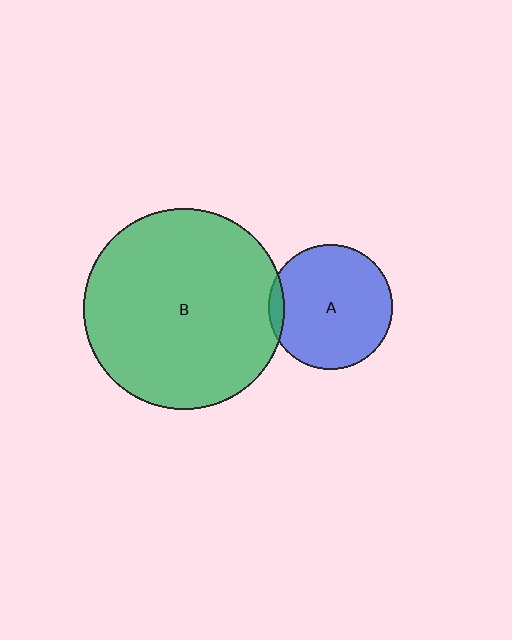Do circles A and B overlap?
Yes.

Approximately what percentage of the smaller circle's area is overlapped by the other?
Approximately 5%.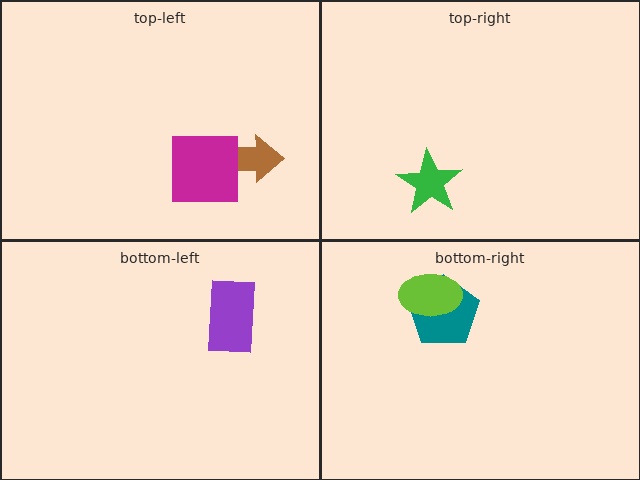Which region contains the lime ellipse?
The bottom-right region.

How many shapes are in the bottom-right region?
2.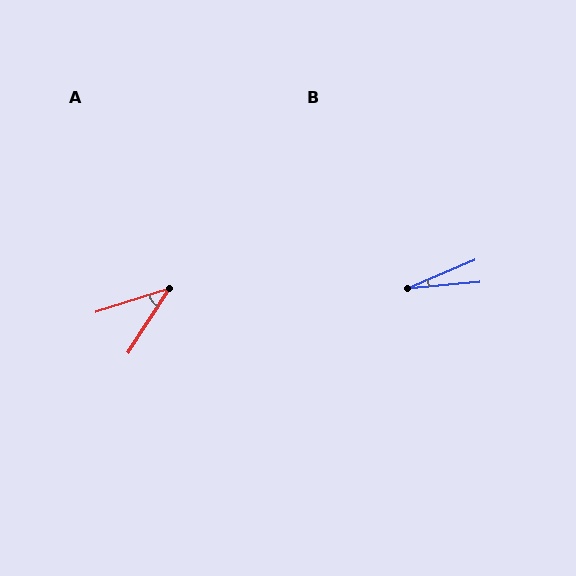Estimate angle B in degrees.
Approximately 17 degrees.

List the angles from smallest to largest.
B (17°), A (40°).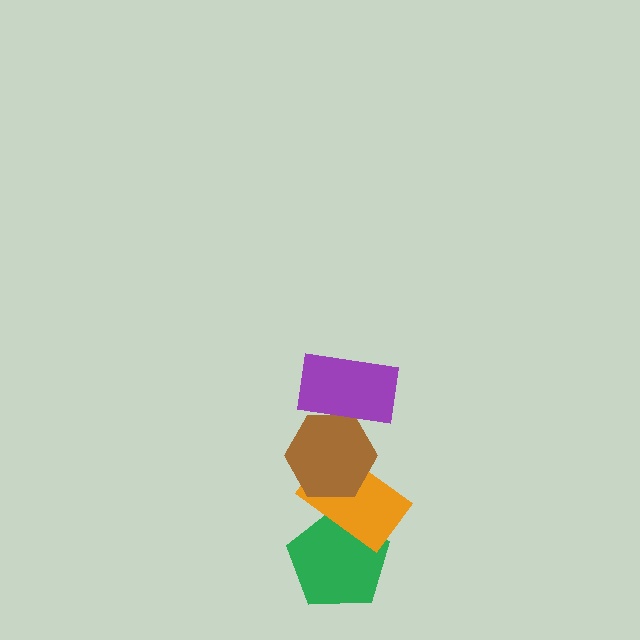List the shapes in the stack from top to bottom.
From top to bottom: the purple rectangle, the brown hexagon, the orange rectangle, the green pentagon.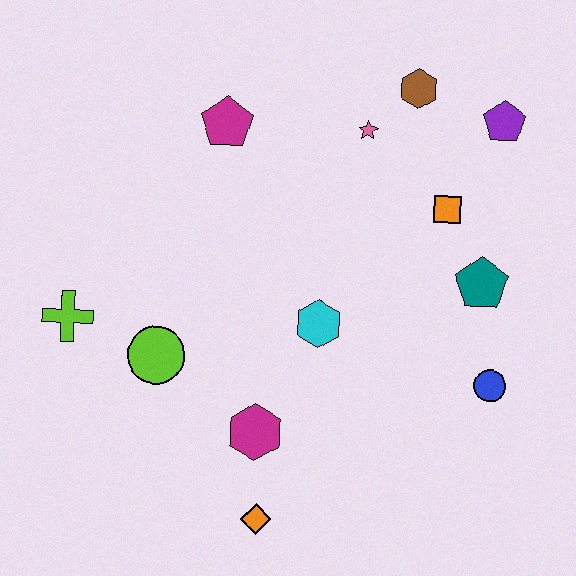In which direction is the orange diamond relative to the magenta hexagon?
The orange diamond is below the magenta hexagon.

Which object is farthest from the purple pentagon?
The lime cross is farthest from the purple pentagon.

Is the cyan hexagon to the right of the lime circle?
Yes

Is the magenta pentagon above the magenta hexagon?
Yes